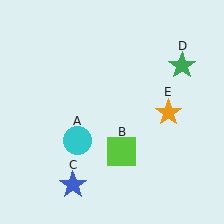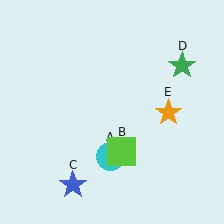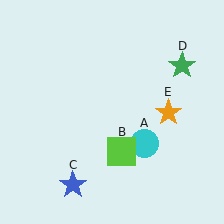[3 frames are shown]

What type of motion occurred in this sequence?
The cyan circle (object A) rotated counterclockwise around the center of the scene.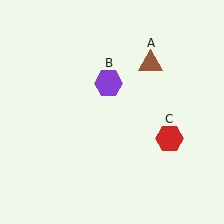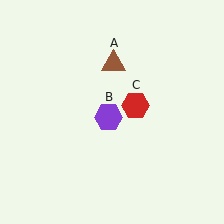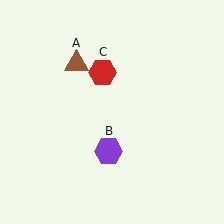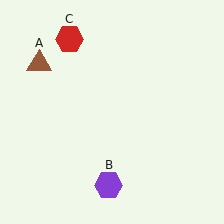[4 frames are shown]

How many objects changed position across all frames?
3 objects changed position: brown triangle (object A), purple hexagon (object B), red hexagon (object C).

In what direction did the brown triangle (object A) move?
The brown triangle (object A) moved left.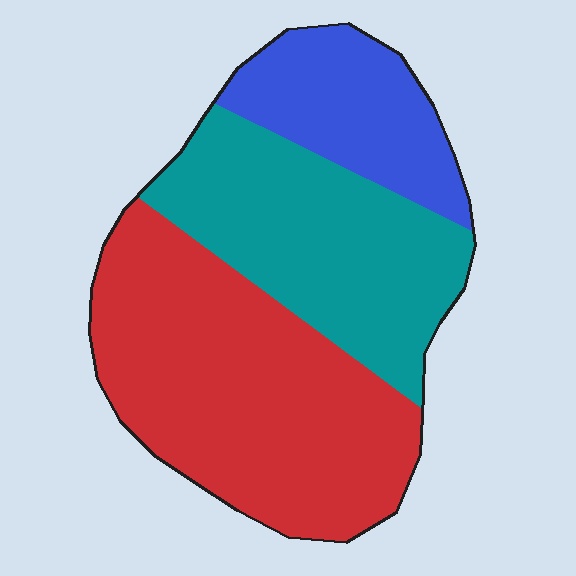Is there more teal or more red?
Red.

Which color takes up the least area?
Blue, at roughly 20%.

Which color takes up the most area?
Red, at roughly 45%.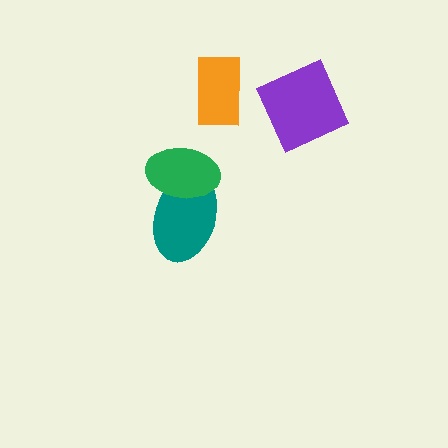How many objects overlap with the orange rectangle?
0 objects overlap with the orange rectangle.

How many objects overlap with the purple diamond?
0 objects overlap with the purple diamond.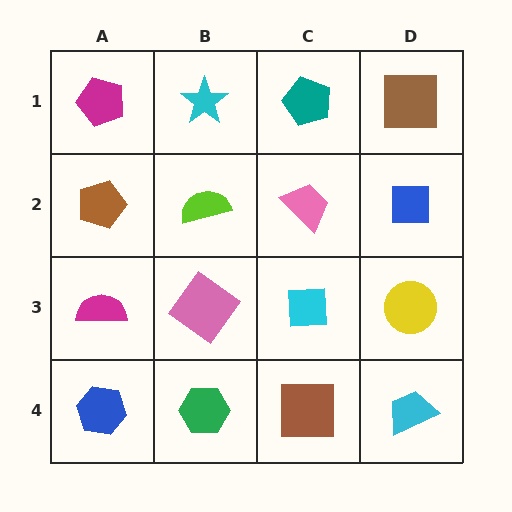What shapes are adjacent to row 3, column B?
A lime semicircle (row 2, column B), a green hexagon (row 4, column B), a magenta semicircle (row 3, column A), a cyan square (row 3, column C).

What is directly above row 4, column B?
A pink diamond.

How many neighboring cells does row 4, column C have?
3.